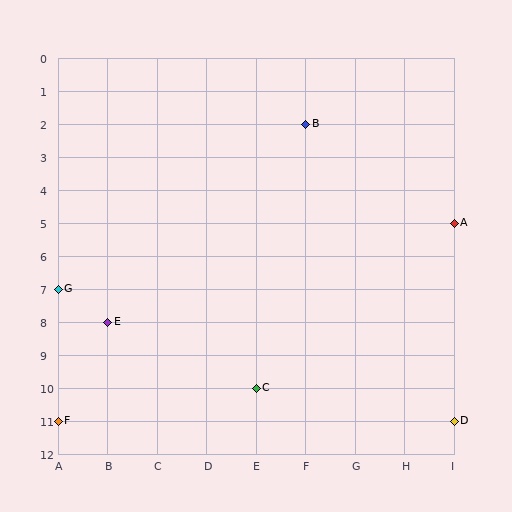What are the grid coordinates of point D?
Point D is at grid coordinates (I, 11).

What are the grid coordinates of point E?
Point E is at grid coordinates (B, 8).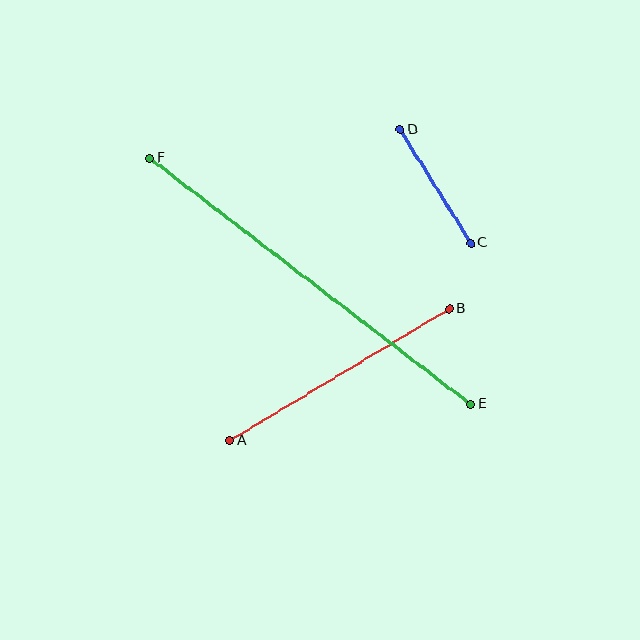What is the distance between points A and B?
The distance is approximately 255 pixels.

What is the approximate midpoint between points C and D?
The midpoint is at approximately (436, 186) pixels.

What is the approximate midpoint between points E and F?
The midpoint is at approximately (310, 281) pixels.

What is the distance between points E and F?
The distance is approximately 404 pixels.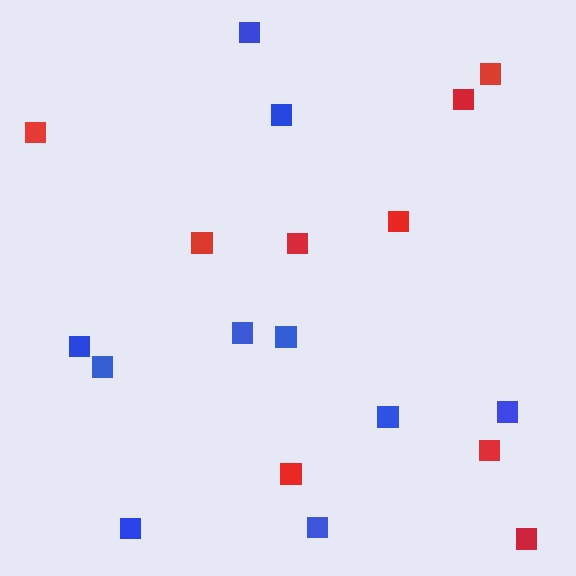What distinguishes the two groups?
There are 2 groups: one group of blue squares (10) and one group of red squares (9).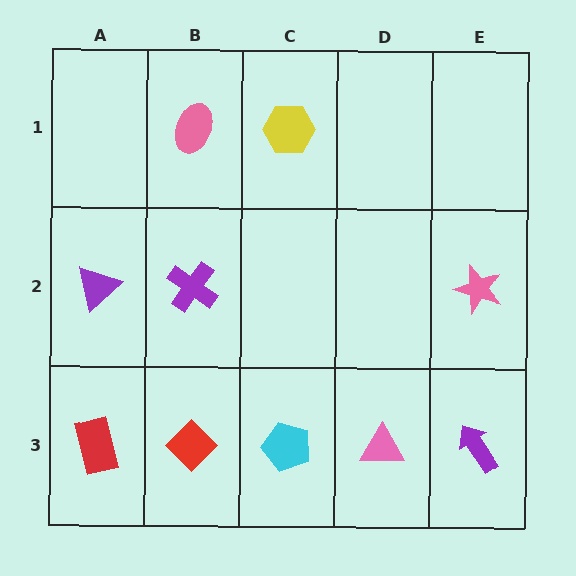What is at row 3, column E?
A purple arrow.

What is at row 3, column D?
A pink triangle.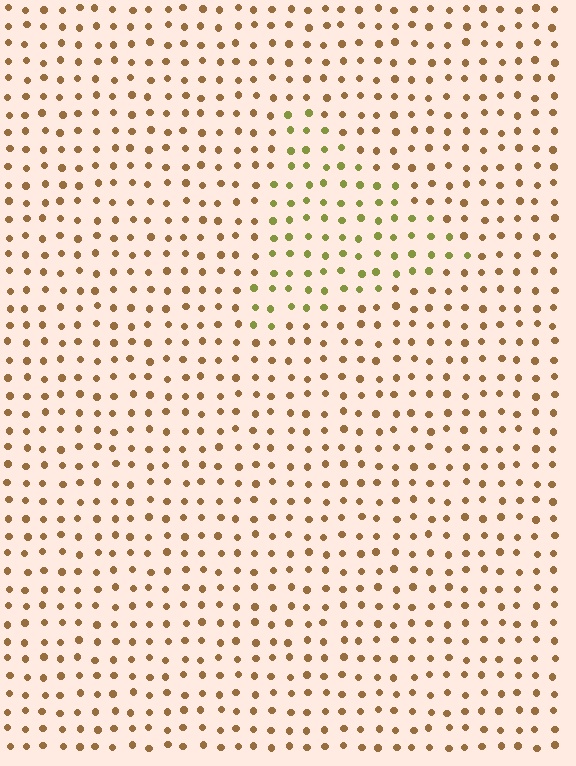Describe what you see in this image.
The image is filled with small brown elements in a uniform arrangement. A triangle-shaped region is visible where the elements are tinted to a slightly different hue, forming a subtle color boundary.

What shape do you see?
I see a triangle.